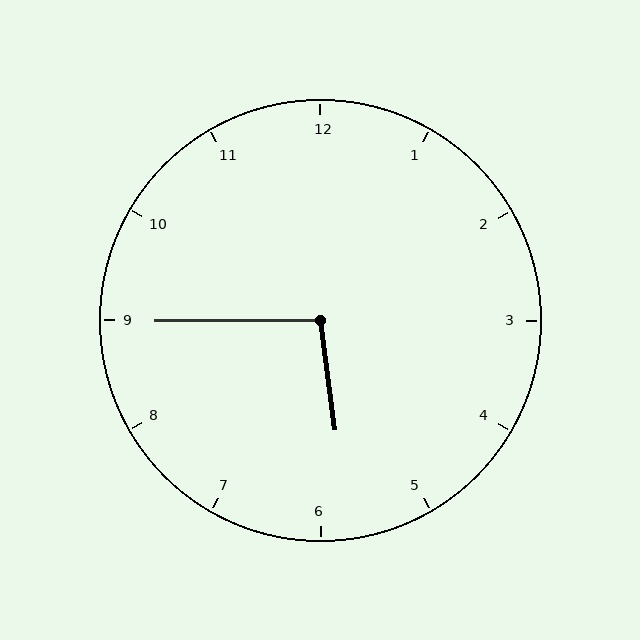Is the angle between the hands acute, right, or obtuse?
It is obtuse.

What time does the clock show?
5:45.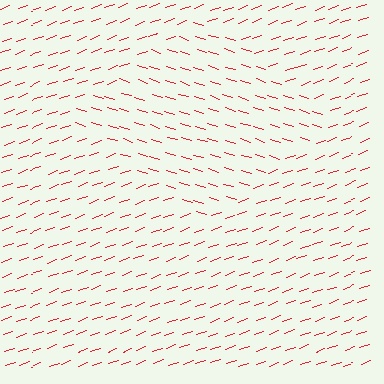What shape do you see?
I see a diamond.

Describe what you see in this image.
The image is filled with small red line segments. A diamond region in the image has lines oriented differently from the surrounding lines, creating a visible texture boundary.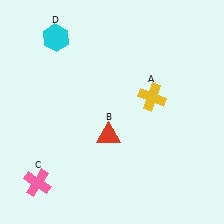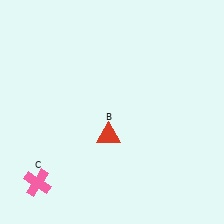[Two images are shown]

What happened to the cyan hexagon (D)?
The cyan hexagon (D) was removed in Image 2. It was in the top-left area of Image 1.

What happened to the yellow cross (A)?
The yellow cross (A) was removed in Image 2. It was in the top-right area of Image 1.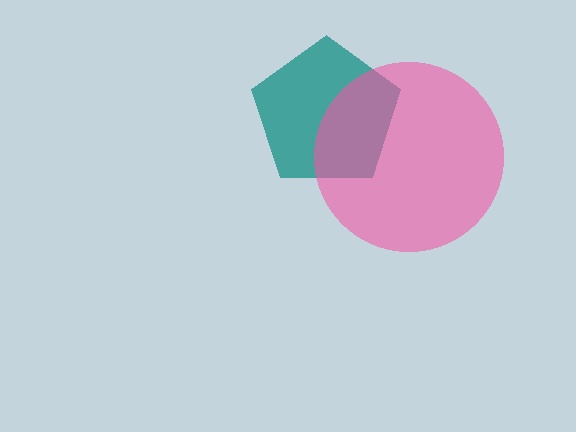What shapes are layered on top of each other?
The layered shapes are: a teal pentagon, a pink circle.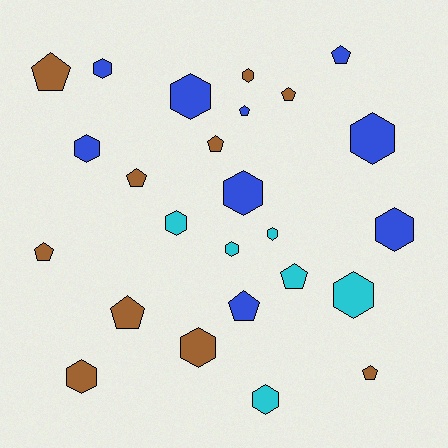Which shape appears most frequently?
Hexagon, with 14 objects.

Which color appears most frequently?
Brown, with 10 objects.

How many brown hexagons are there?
There are 3 brown hexagons.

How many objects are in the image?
There are 25 objects.